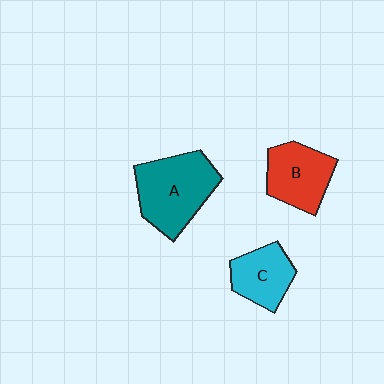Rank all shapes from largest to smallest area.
From largest to smallest: A (teal), B (red), C (cyan).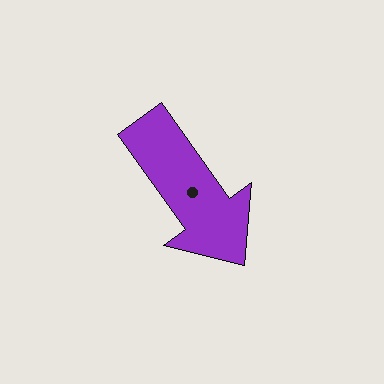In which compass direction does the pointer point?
Southeast.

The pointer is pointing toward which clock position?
Roughly 5 o'clock.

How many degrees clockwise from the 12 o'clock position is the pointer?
Approximately 144 degrees.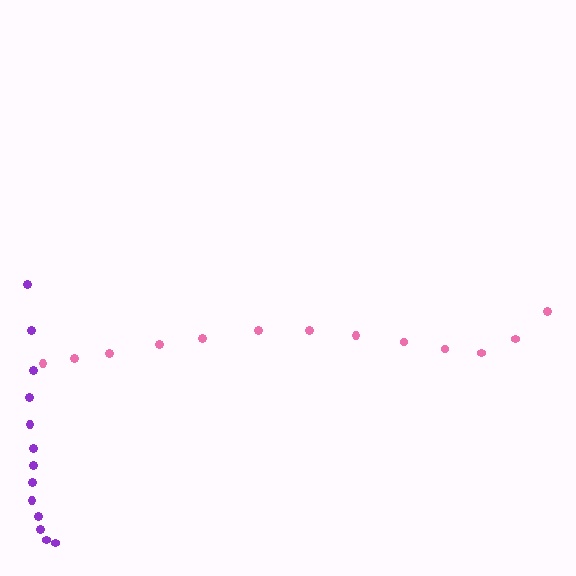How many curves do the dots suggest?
There are 2 distinct paths.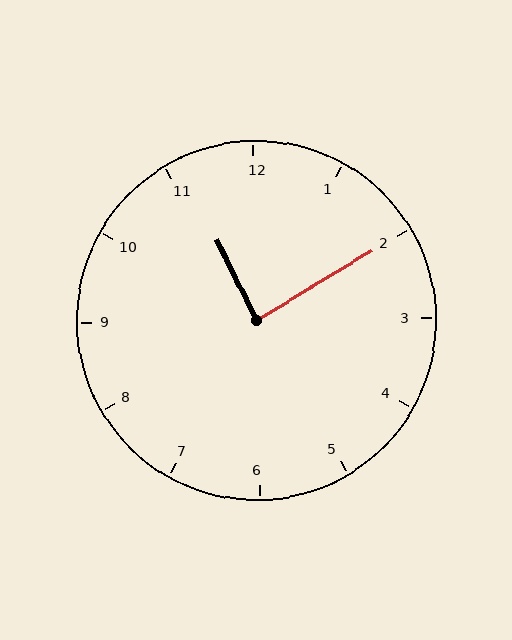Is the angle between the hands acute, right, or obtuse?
It is right.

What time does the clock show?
11:10.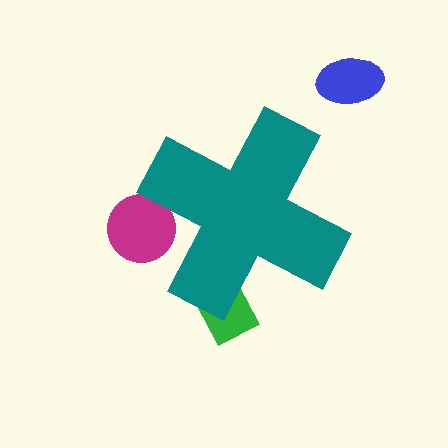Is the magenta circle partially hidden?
Yes, the magenta circle is partially hidden behind the teal cross.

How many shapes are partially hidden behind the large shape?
2 shapes are partially hidden.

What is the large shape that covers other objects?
A teal cross.